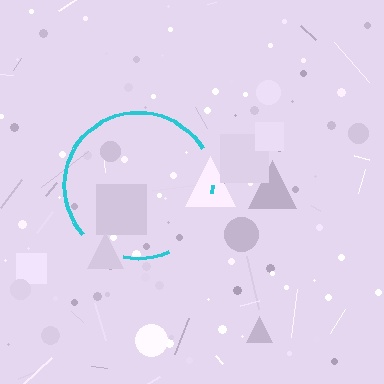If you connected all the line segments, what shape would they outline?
They would outline a circle.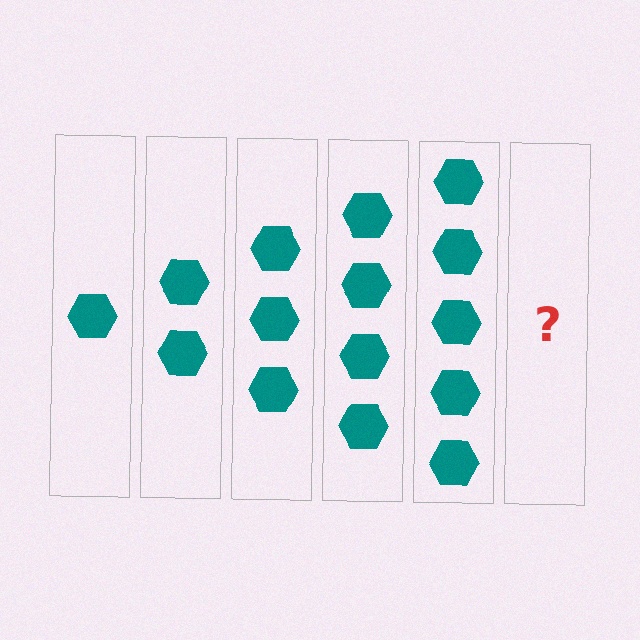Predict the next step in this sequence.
The next step is 6 hexagons.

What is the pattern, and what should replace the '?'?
The pattern is that each step adds one more hexagon. The '?' should be 6 hexagons.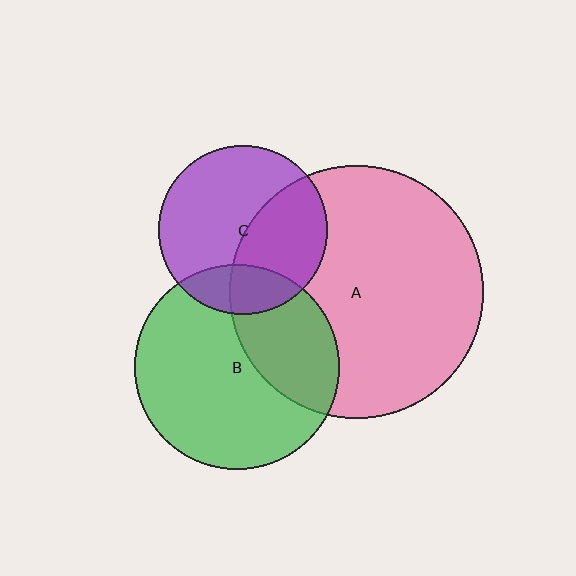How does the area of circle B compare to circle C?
Approximately 1.5 times.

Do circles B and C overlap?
Yes.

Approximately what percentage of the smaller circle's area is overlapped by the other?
Approximately 20%.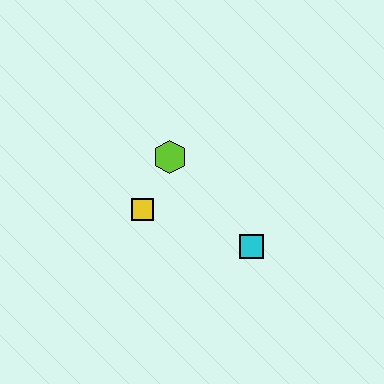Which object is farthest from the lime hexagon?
The cyan square is farthest from the lime hexagon.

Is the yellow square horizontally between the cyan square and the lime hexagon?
No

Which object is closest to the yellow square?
The lime hexagon is closest to the yellow square.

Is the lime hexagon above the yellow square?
Yes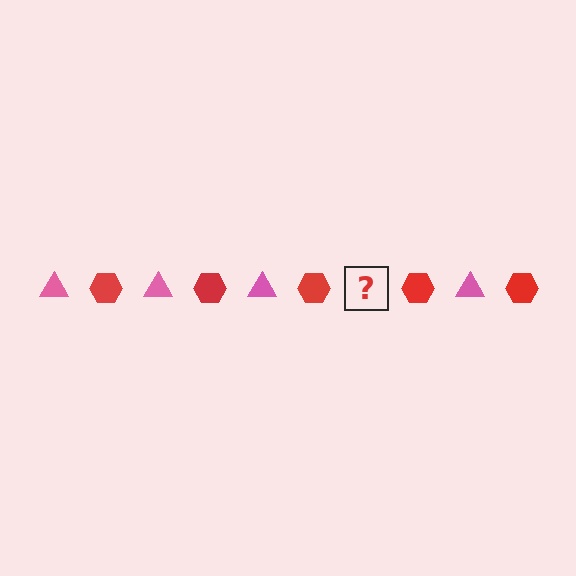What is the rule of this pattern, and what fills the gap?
The rule is that the pattern alternates between pink triangle and red hexagon. The gap should be filled with a pink triangle.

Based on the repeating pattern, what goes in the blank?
The blank should be a pink triangle.